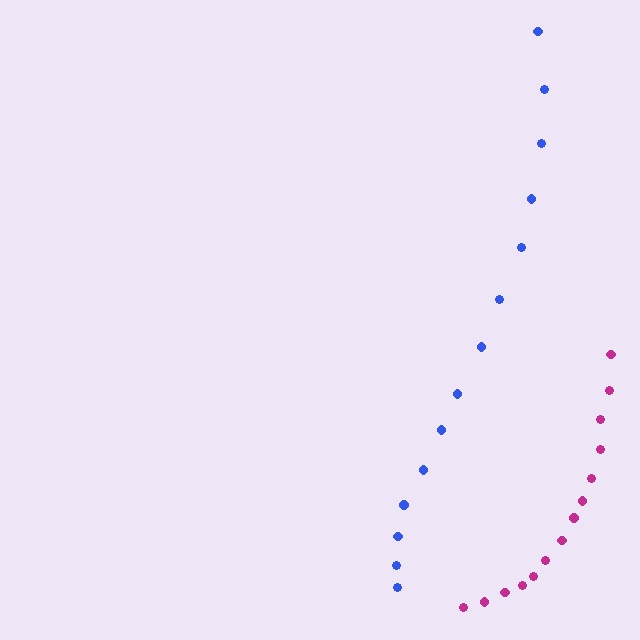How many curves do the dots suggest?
There are 2 distinct paths.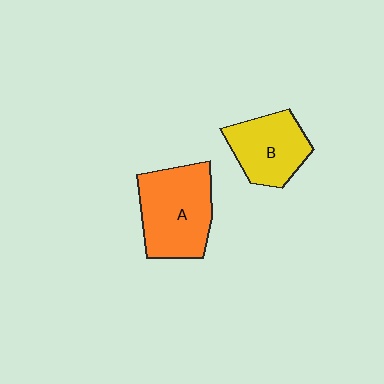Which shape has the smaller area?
Shape B (yellow).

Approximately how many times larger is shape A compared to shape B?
Approximately 1.4 times.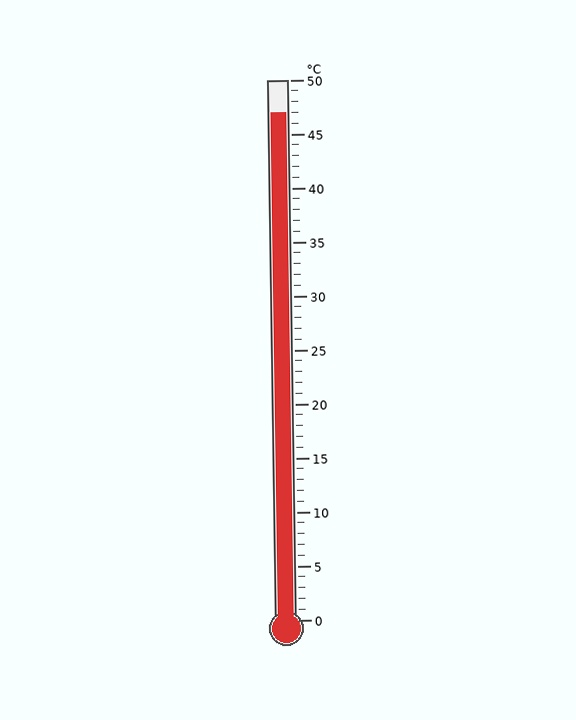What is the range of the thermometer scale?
The thermometer scale ranges from 0°C to 50°C.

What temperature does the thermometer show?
The thermometer shows approximately 47°C.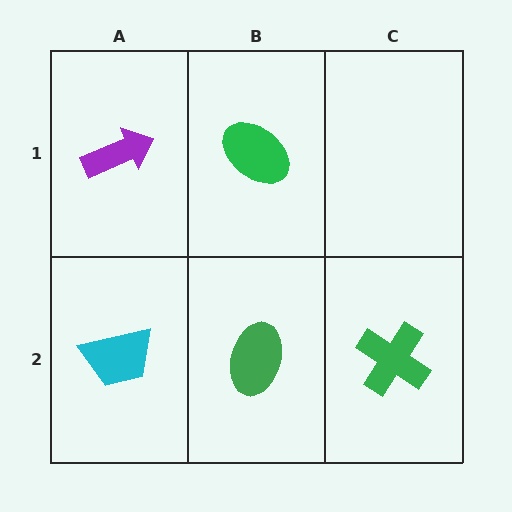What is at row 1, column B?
A green ellipse.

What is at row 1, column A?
A purple arrow.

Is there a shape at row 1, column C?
No, that cell is empty.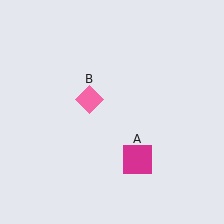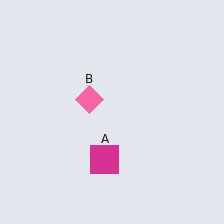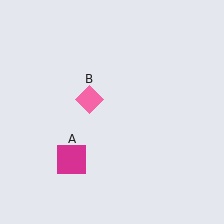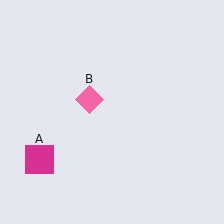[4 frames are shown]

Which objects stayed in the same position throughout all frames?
Pink diamond (object B) remained stationary.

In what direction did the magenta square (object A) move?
The magenta square (object A) moved left.